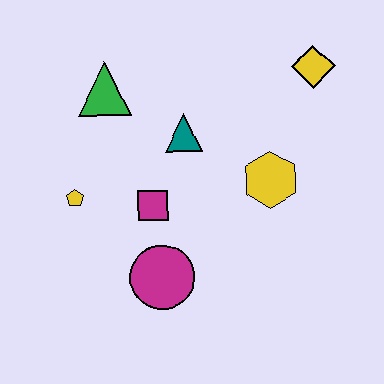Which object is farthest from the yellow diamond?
The yellow pentagon is farthest from the yellow diamond.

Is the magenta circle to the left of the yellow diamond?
Yes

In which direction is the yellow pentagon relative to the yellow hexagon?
The yellow pentagon is to the left of the yellow hexagon.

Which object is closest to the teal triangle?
The magenta square is closest to the teal triangle.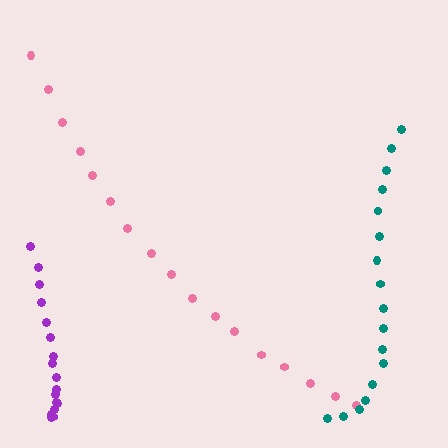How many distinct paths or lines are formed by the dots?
There are 3 distinct paths.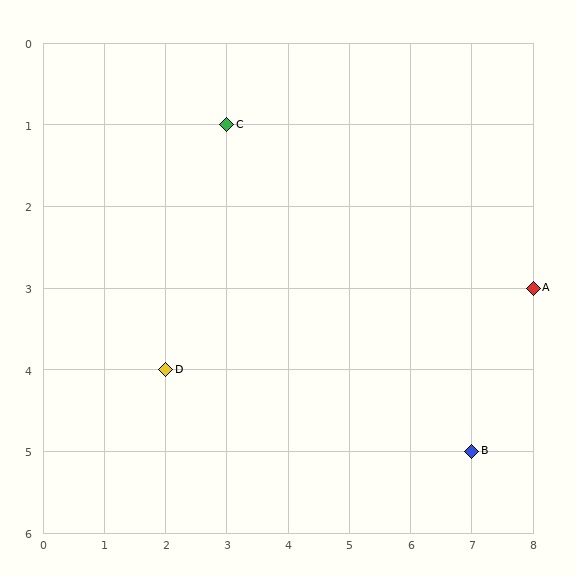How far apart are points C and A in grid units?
Points C and A are 5 columns and 2 rows apart (about 5.4 grid units diagonally).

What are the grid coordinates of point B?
Point B is at grid coordinates (7, 5).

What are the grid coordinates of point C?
Point C is at grid coordinates (3, 1).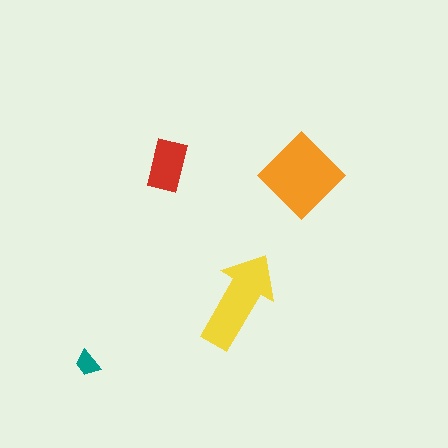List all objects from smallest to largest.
The teal trapezoid, the red rectangle, the yellow arrow, the orange diamond.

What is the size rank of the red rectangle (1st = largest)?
3rd.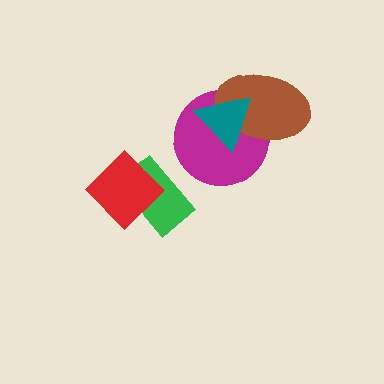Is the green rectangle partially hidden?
Yes, it is partially covered by another shape.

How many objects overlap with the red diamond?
1 object overlaps with the red diamond.